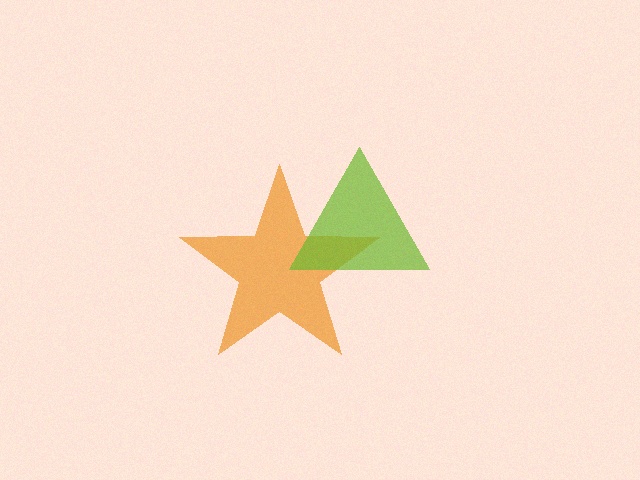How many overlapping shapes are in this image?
There are 2 overlapping shapes in the image.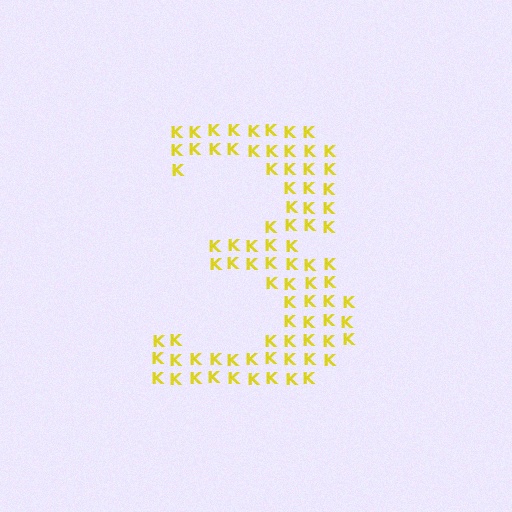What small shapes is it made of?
It is made of small letter K's.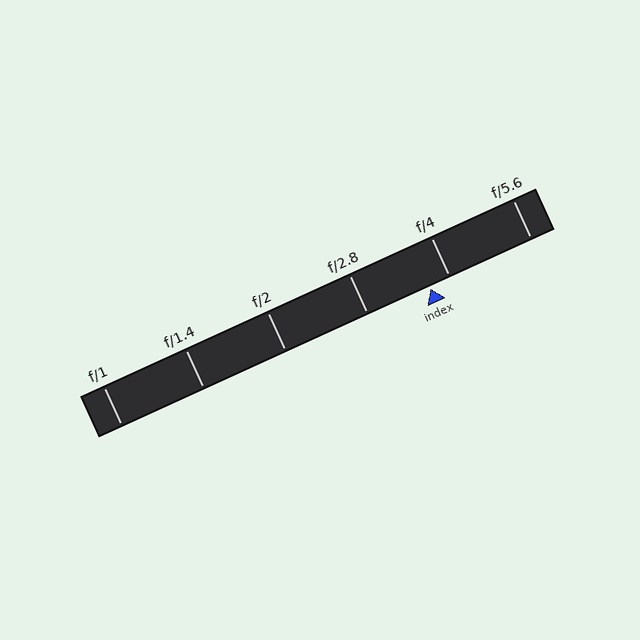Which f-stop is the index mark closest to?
The index mark is closest to f/4.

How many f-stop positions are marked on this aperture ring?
There are 6 f-stop positions marked.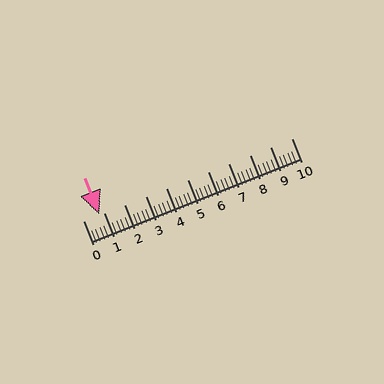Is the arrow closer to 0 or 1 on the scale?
The arrow is closer to 1.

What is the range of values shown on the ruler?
The ruler shows values from 0 to 10.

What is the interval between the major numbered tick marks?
The major tick marks are spaced 1 units apart.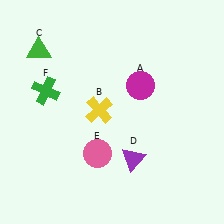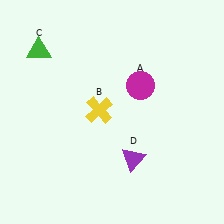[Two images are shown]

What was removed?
The pink circle (E), the green cross (F) were removed in Image 2.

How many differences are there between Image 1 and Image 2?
There are 2 differences between the two images.